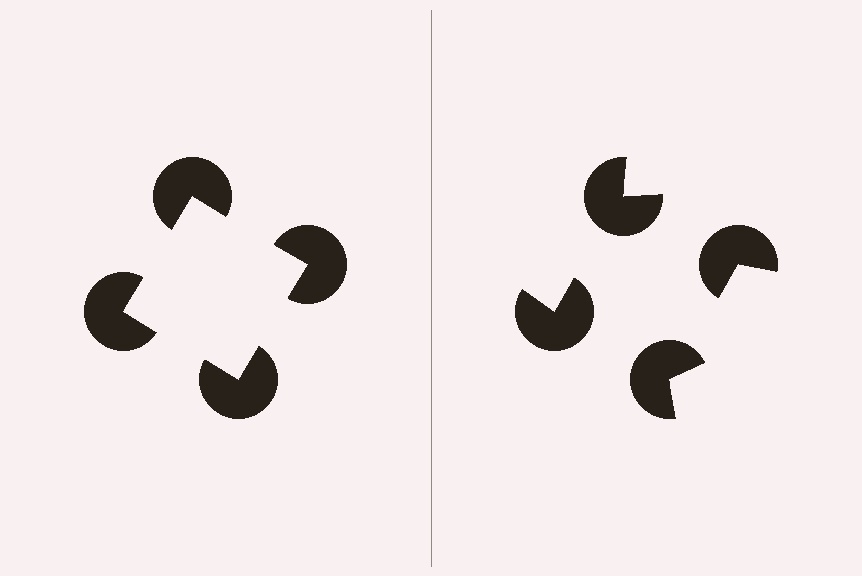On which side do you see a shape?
An illusory square appears on the left side. On the right side the wedge cuts are rotated, so no coherent shape forms.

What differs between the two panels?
The pac-man discs are positioned identically on both sides; only the wedge orientations differ. On the left they align to a square; on the right they are misaligned.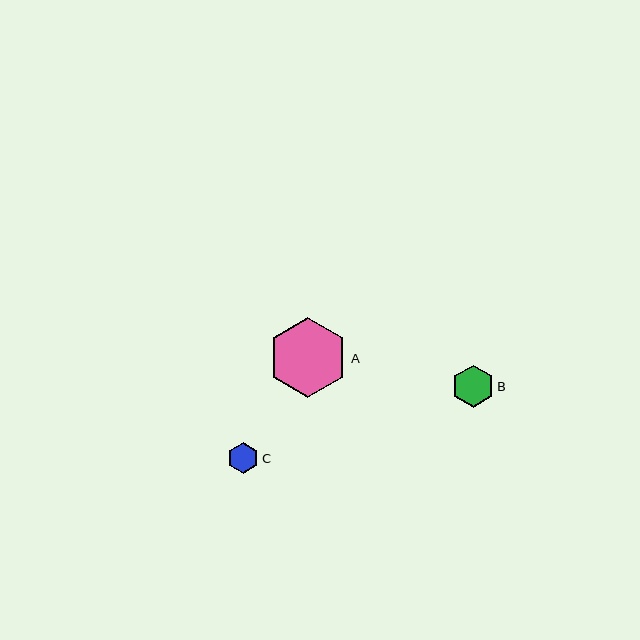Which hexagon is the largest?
Hexagon A is the largest with a size of approximately 80 pixels.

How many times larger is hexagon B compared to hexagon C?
Hexagon B is approximately 1.4 times the size of hexagon C.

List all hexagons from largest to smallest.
From largest to smallest: A, B, C.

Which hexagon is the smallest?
Hexagon C is the smallest with a size of approximately 31 pixels.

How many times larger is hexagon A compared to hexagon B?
Hexagon A is approximately 1.9 times the size of hexagon B.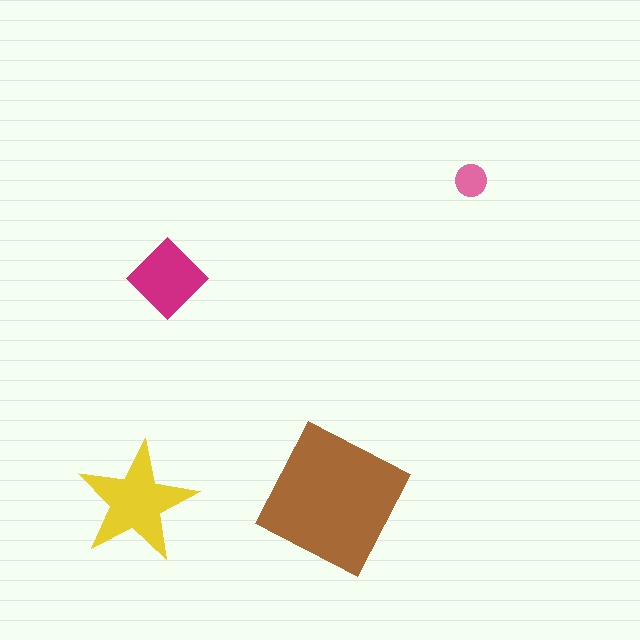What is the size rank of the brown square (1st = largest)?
1st.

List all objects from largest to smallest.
The brown square, the yellow star, the magenta diamond, the pink circle.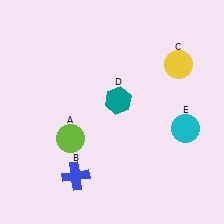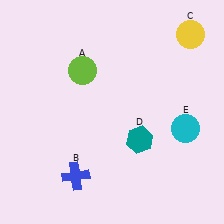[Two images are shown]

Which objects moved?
The objects that moved are: the lime circle (A), the yellow circle (C), the teal hexagon (D).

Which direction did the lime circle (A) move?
The lime circle (A) moved up.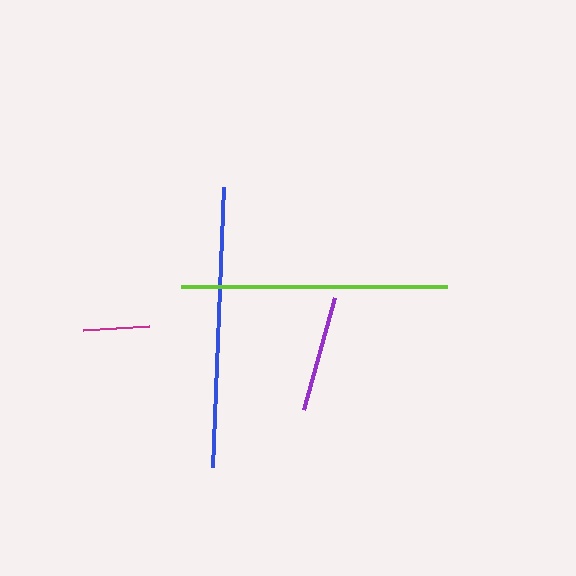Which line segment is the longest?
The blue line is the longest at approximately 280 pixels.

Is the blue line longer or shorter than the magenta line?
The blue line is longer than the magenta line.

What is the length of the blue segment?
The blue segment is approximately 280 pixels long.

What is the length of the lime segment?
The lime segment is approximately 266 pixels long.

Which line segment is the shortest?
The magenta line is the shortest at approximately 67 pixels.